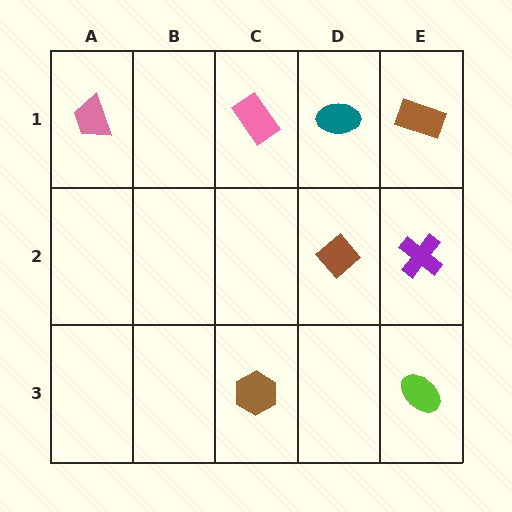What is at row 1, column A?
A pink trapezoid.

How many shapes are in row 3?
2 shapes.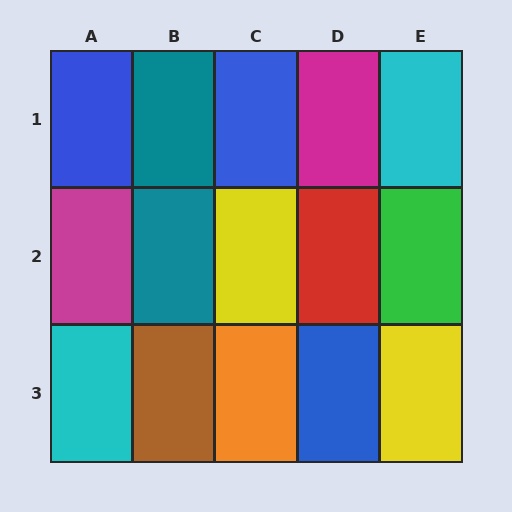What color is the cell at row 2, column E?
Green.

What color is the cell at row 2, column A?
Magenta.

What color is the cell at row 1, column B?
Teal.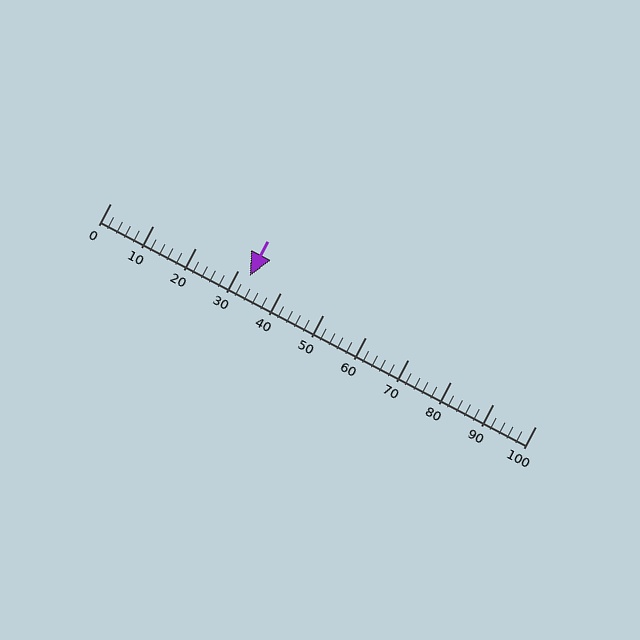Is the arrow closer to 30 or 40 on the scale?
The arrow is closer to 30.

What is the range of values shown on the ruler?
The ruler shows values from 0 to 100.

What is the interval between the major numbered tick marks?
The major tick marks are spaced 10 units apart.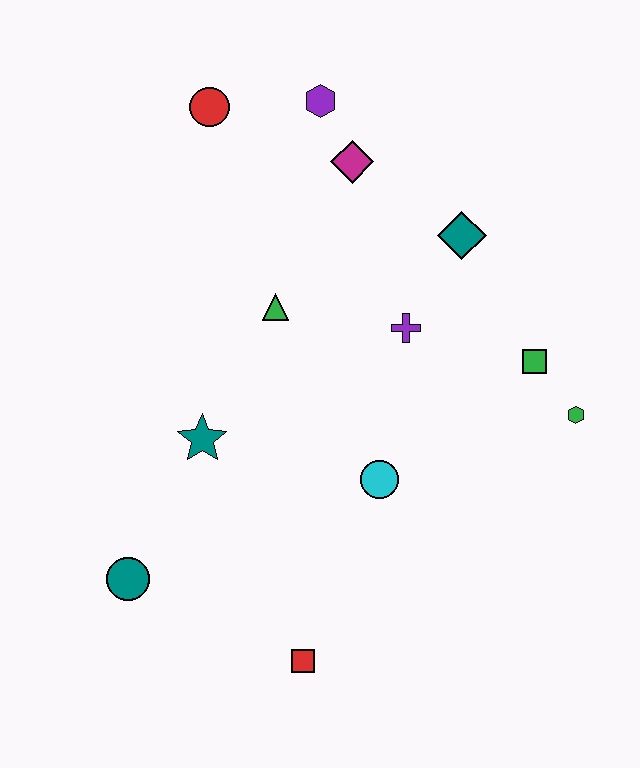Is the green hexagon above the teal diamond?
No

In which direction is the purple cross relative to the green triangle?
The purple cross is to the right of the green triangle.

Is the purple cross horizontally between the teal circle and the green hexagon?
Yes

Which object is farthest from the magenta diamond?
The red square is farthest from the magenta diamond.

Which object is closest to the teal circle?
The teal star is closest to the teal circle.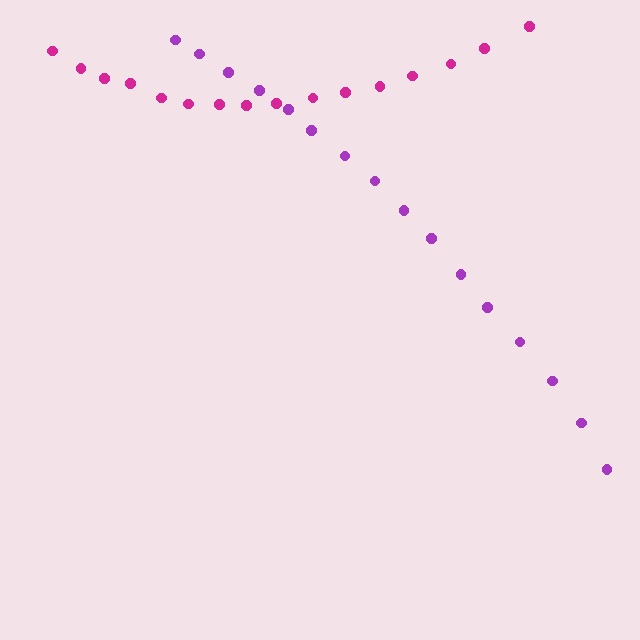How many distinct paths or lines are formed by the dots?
There are 2 distinct paths.